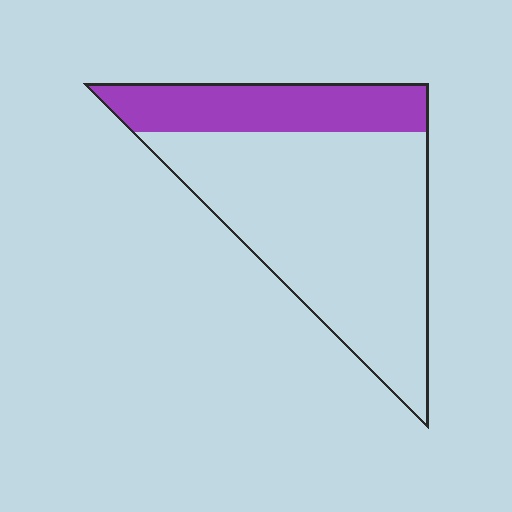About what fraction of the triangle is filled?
About one quarter (1/4).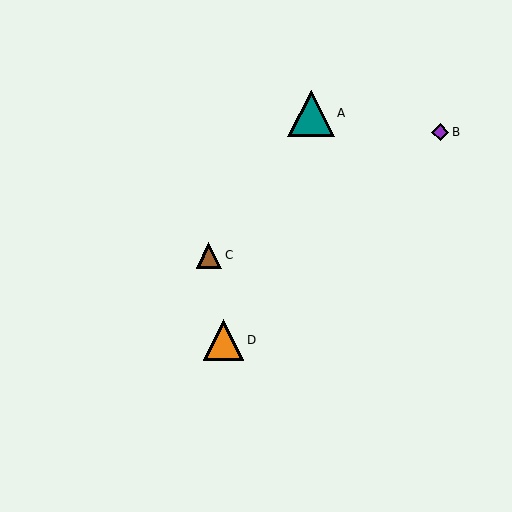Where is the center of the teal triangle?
The center of the teal triangle is at (311, 113).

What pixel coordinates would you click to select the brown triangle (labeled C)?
Click at (209, 255) to select the brown triangle C.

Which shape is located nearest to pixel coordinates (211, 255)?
The brown triangle (labeled C) at (209, 255) is nearest to that location.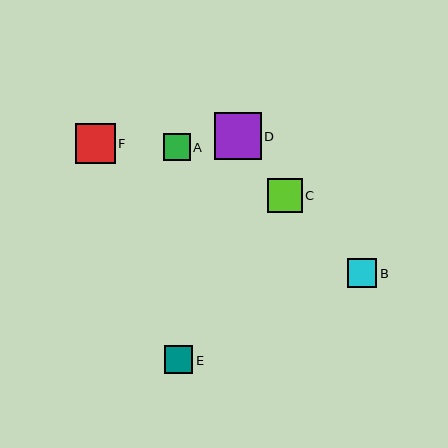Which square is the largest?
Square D is the largest with a size of approximately 47 pixels.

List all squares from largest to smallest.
From largest to smallest: D, F, C, B, E, A.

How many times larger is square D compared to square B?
Square D is approximately 1.6 times the size of square B.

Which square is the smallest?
Square A is the smallest with a size of approximately 27 pixels.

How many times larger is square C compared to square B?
Square C is approximately 1.2 times the size of square B.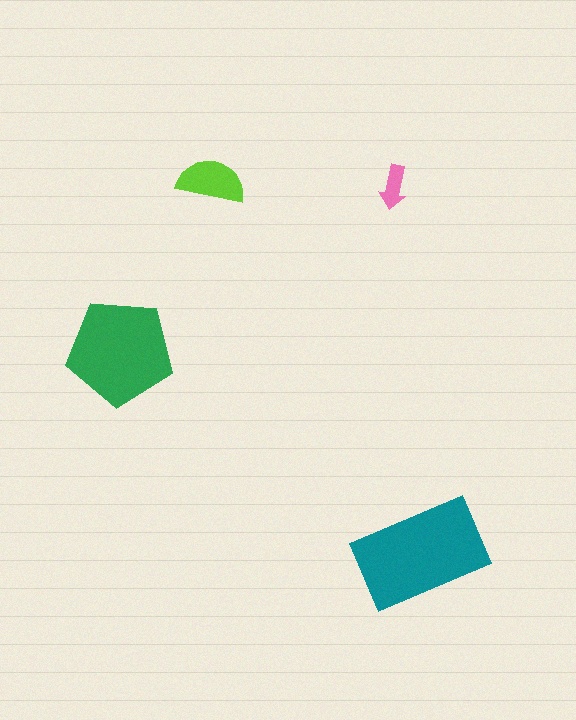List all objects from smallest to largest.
The pink arrow, the lime semicircle, the green pentagon, the teal rectangle.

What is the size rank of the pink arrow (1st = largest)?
4th.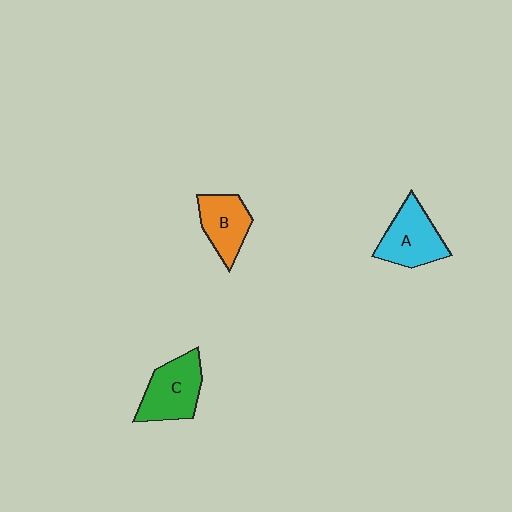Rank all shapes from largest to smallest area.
From largest to smallest: C (green), A (cyan), B (orange).